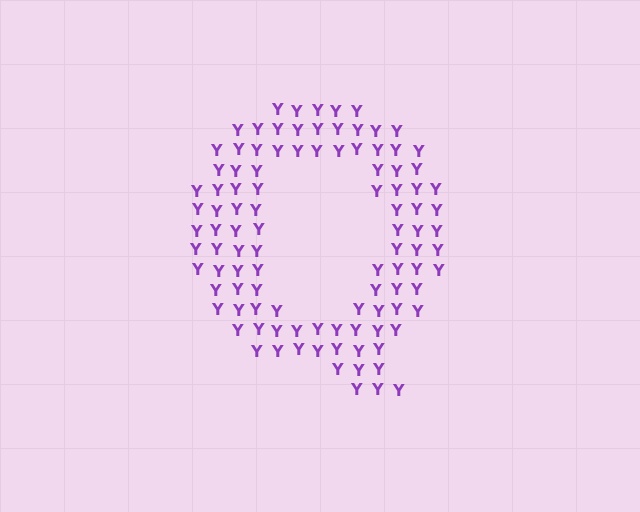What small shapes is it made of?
It is made of small letter Y's.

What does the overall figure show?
The overall figure shows the letter Q.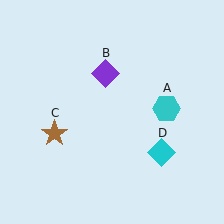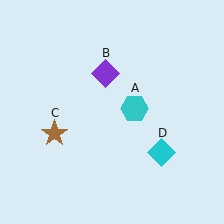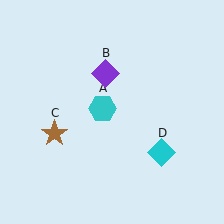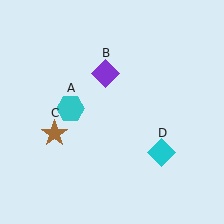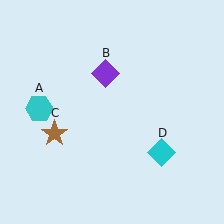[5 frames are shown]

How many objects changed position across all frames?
1 object changed position: cyan hexagon (object A).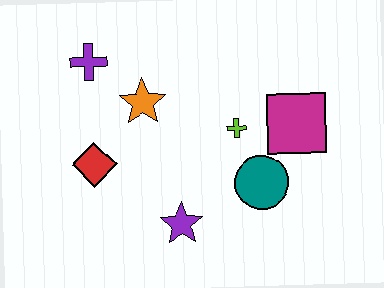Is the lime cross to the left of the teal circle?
Yes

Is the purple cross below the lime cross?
No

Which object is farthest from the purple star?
The purple cross is farthest from the purple star.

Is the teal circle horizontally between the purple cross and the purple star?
No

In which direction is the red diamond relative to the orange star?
The red diamond is below the orange star.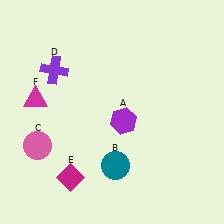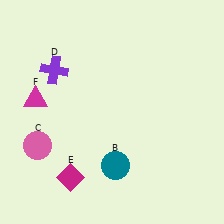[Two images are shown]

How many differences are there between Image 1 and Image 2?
There is 1 difference between the two images.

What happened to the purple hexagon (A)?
The purple hexagon (A) was removed in Image 2. It was in the bottom-right area of Image 1.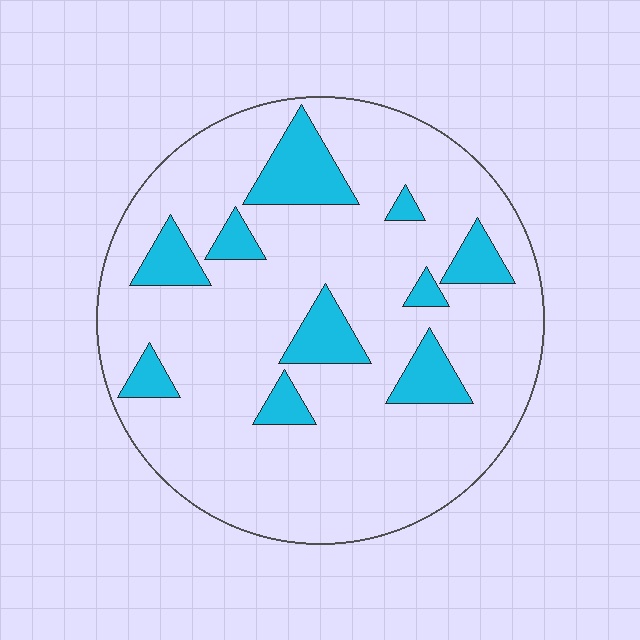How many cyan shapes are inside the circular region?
10.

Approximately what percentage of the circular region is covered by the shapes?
Approximately 15%.